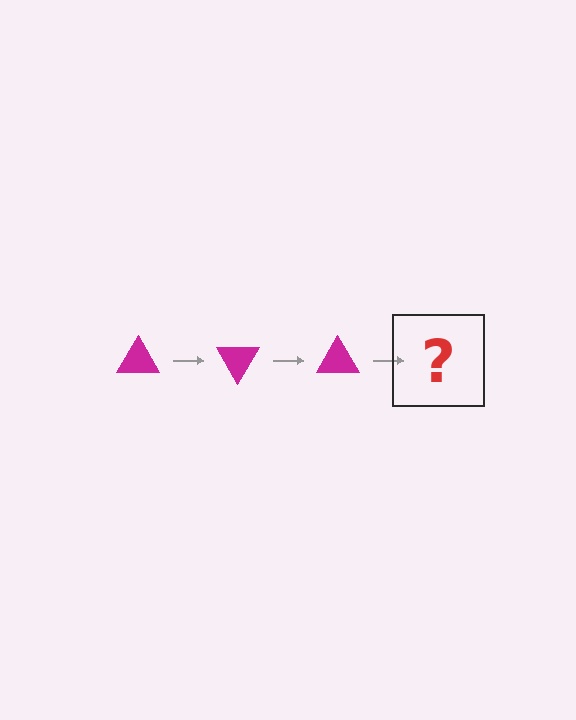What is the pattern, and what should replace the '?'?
The pattern is that the triangle rotates 60 degrees each step. The '?' should be a magenta triangle rotated 180 degrees.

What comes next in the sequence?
The next element should be a magenta triangle rotated 180 degrees.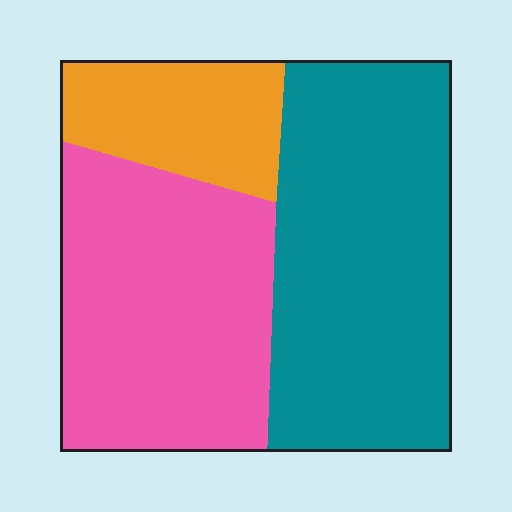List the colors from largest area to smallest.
From largest to smallest: teal, pink, orange.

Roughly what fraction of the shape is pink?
Pink covers roughly 40% of the shape.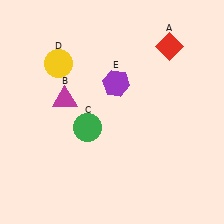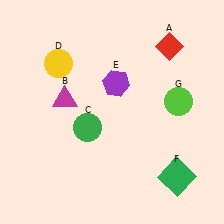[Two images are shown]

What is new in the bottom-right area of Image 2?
A green square (F) was added in the bottom-right area of Image 2.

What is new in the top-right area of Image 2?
A lime circle (G) was added in the top-right area of Image 2.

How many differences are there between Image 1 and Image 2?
There are 2 differences between the two images.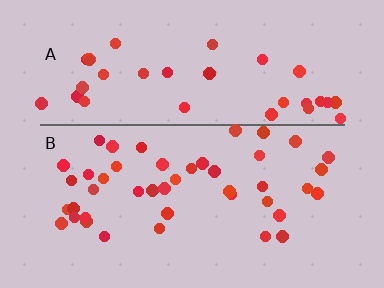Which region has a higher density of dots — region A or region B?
B (the bottom).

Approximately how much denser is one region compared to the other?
Approximately 1.1× — region B over region A.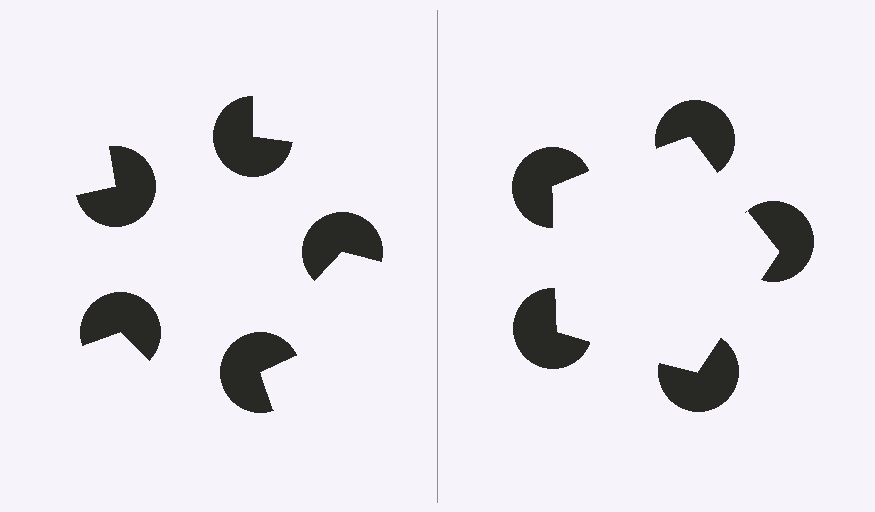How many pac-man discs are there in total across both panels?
10 — 5 on each side.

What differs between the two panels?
The pac-man discs are positioned identically on both sides; only the wedge orientations differ. On the right they align to a pentagon; on the left they are misaligned.